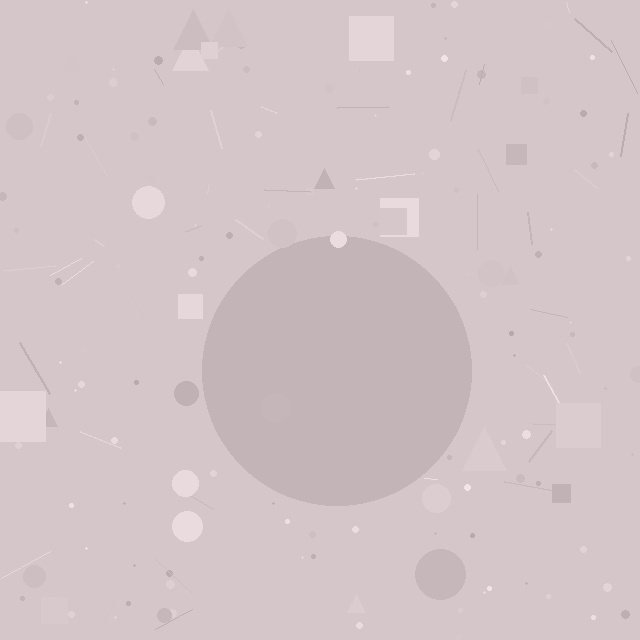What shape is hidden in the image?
A circle is hidden in the image.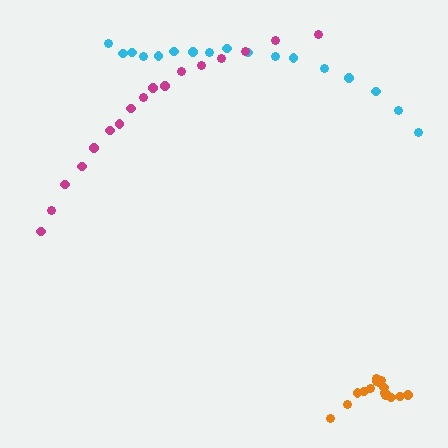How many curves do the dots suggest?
There are 3 distinct paths.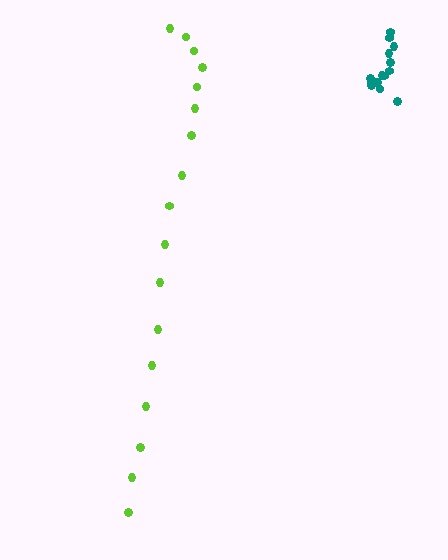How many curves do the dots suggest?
There are 2 distinct paths.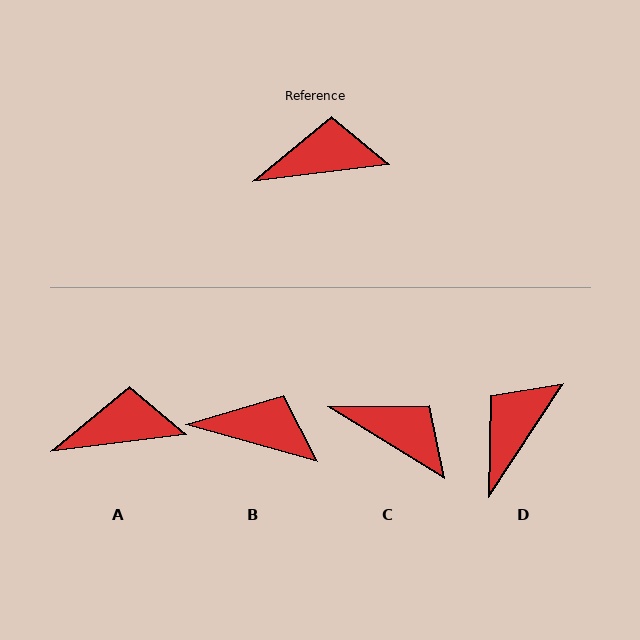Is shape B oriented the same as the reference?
No, it is off by about 23 degrees.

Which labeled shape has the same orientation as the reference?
A.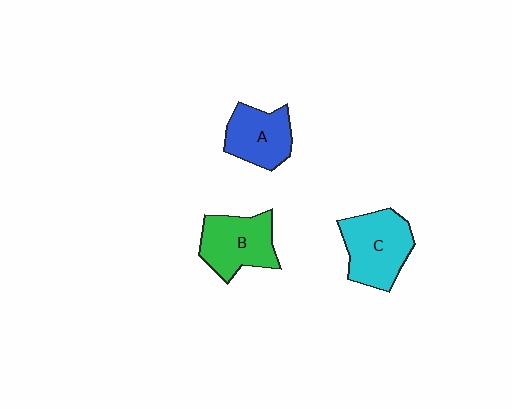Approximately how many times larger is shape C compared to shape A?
Approximately 1.3 times.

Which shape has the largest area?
Shape C (cyan).